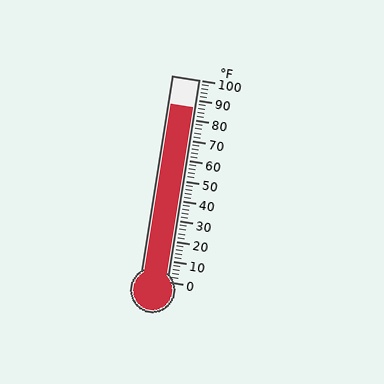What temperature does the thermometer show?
The thermometer shows approximately 86°F.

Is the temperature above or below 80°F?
The temperature is above 80°F.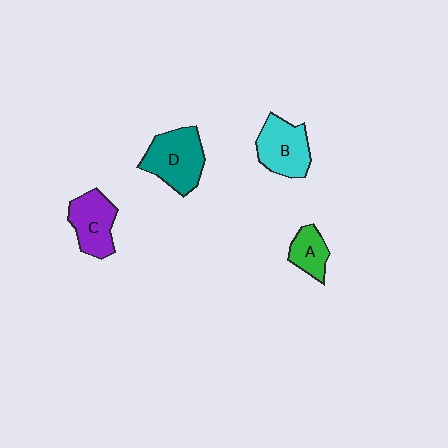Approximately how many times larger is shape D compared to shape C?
Approximately 1.2 times.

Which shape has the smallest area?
Shape A (green).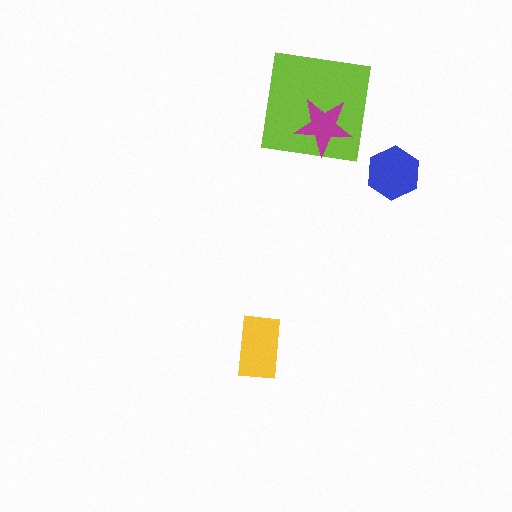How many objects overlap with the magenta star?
1 object overlaps with the magenta star.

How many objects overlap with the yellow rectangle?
0 objects overlap with the yellow rectangle.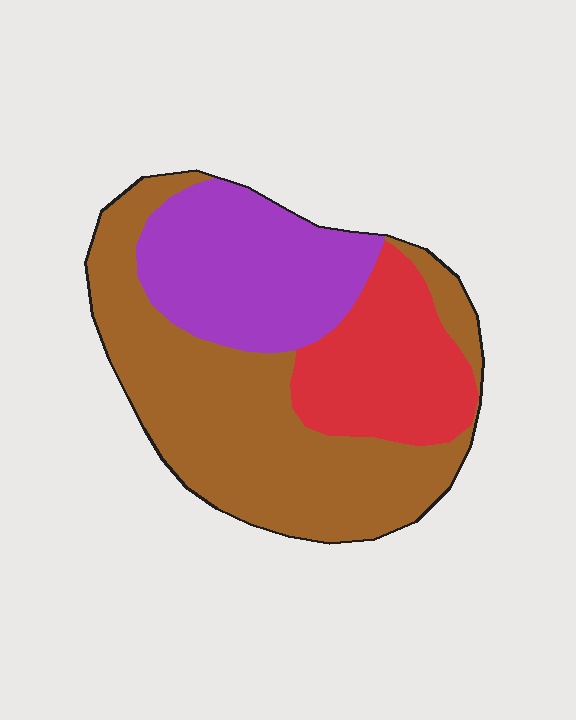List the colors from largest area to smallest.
From largest to smallest: brown, purple, red.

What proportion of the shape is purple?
Purple covers roughly 30% of the shape.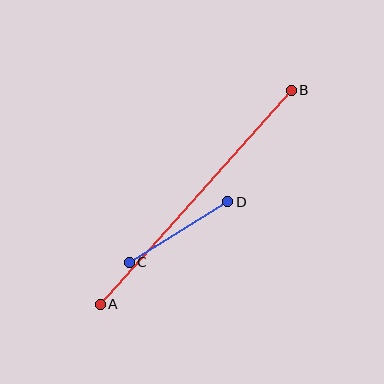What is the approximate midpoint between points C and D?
The midpoint is at approximately (179, 232) pixels.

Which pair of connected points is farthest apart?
Points A and B are farthest apart.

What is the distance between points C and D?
The distance is approximately 115 pixels.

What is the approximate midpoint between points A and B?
The midpoint is at approximately (196, 197) pixels.